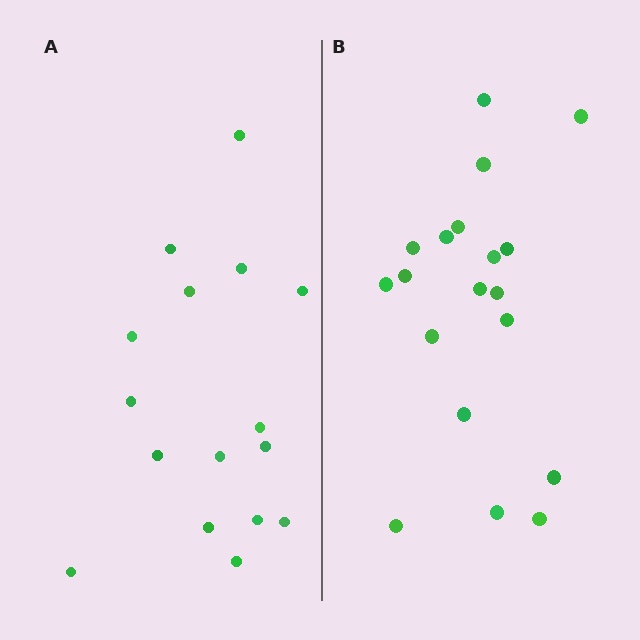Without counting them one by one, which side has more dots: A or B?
Region B (the right region) has more dots.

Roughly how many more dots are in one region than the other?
Region B has just a few more — roughly 2 or 3 more dots than region A.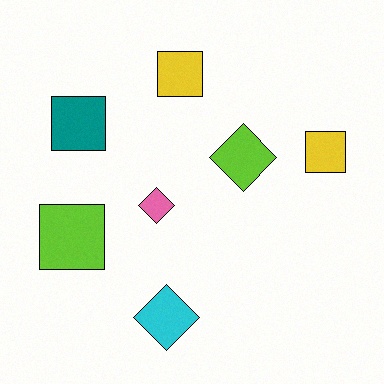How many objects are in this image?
There are 7 objects.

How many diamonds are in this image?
There are 3 diamonds.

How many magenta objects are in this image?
There are no magenta objects.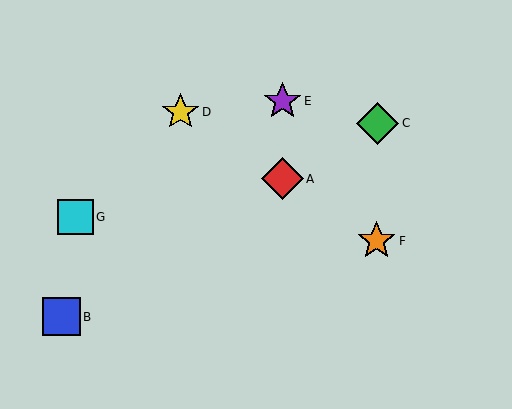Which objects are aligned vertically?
Objects A, E are aligned vertically.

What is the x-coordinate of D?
Object D is at x≈181.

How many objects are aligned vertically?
2 objects (A, E) are aligned vertically.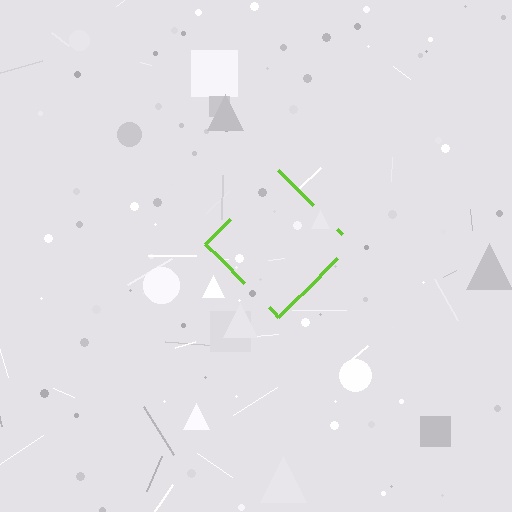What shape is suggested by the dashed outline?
The dashed outline suggests a diamond.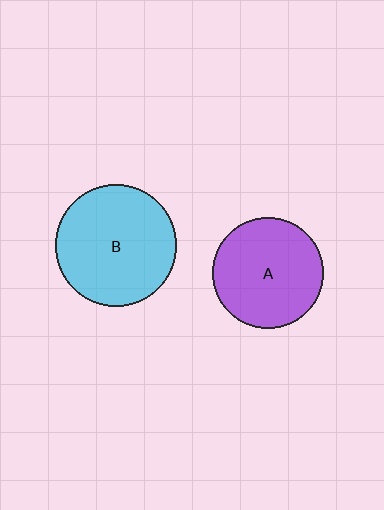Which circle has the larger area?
Circle B (cyan).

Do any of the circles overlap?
No, none of the circles overlap.